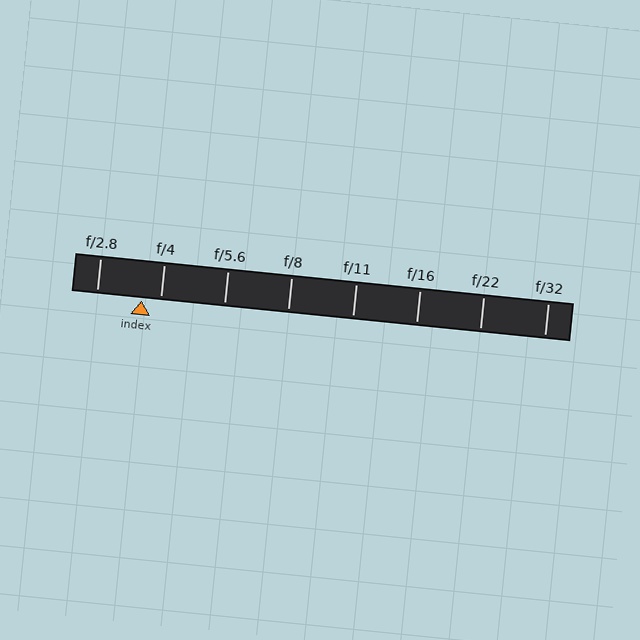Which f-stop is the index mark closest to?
The index mark is closest to f/4.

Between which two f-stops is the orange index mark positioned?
The index mark is between f/2.8 and f/4.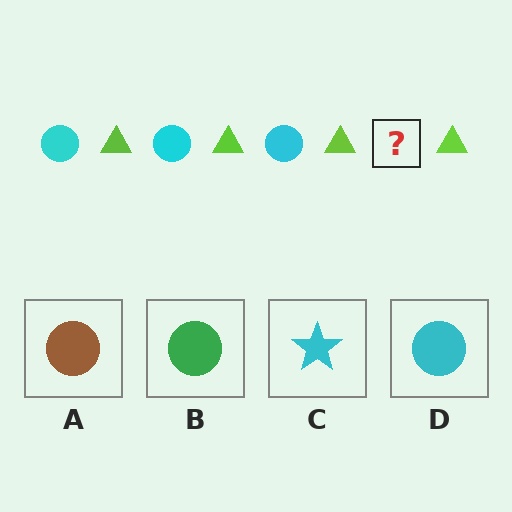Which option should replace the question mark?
Option D.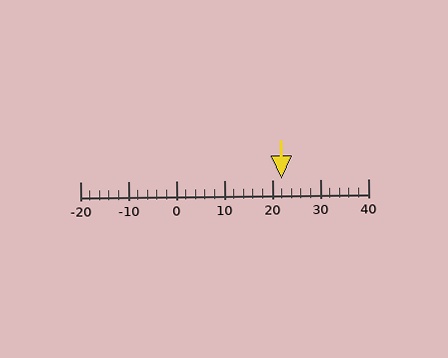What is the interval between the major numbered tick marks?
The major tick marks are spaced 10 units apart.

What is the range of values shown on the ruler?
The ruler shows values from -20 to 40.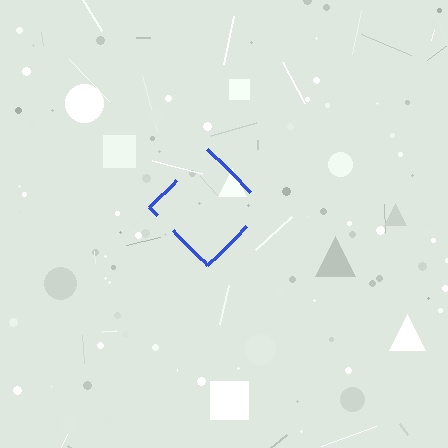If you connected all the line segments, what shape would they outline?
They would outline a diamond.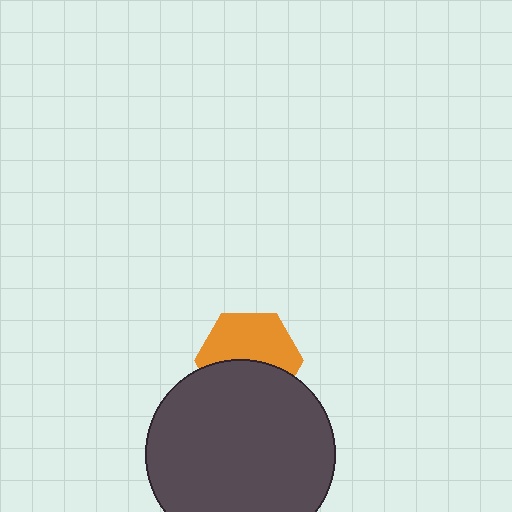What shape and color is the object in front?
The object in front is a dark gray circle.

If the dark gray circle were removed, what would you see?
You would see the complete orange hexagon.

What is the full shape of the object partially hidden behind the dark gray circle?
The partially hidden object is an orange hexagon.